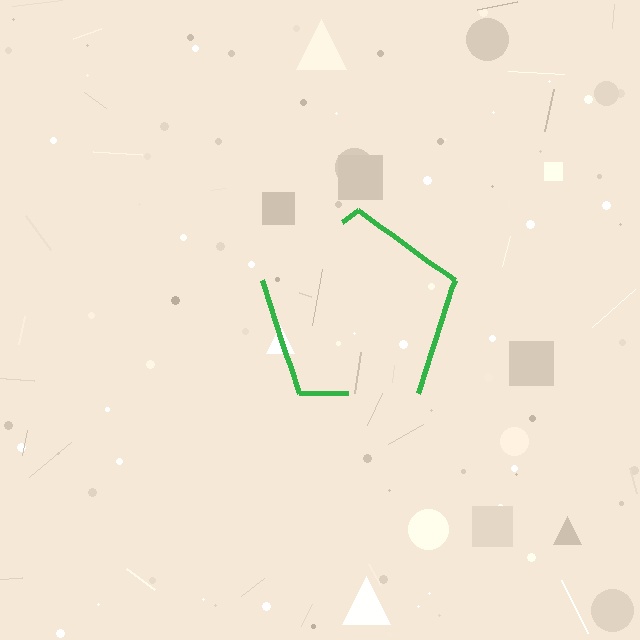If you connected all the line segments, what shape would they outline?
They would outline a pentagon.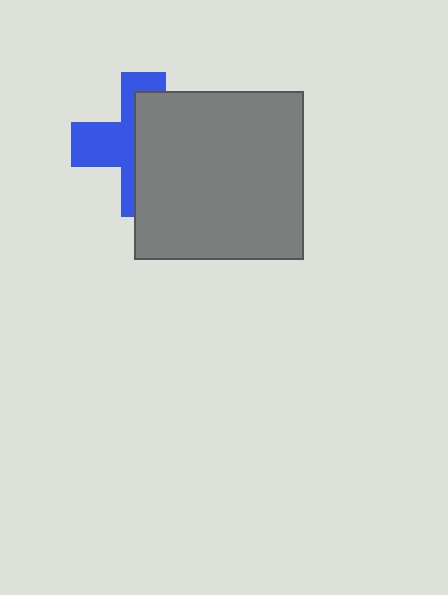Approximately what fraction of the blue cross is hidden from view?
Roughly 57% of the blue cross is hidden behind the gray square.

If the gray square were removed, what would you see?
You would see the complete blue cross.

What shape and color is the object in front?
The object in front is a gray square.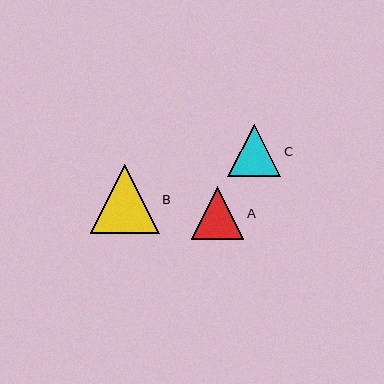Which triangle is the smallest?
Triangle A is the smallest with a size of approximately 53 pixels.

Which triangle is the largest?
Triangle B is the largest with a size of approximately 69 pixels.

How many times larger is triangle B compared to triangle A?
Triangle B is approximately 1.3 times the size of triangle A.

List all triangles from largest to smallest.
From largest to smallest: B, C, A.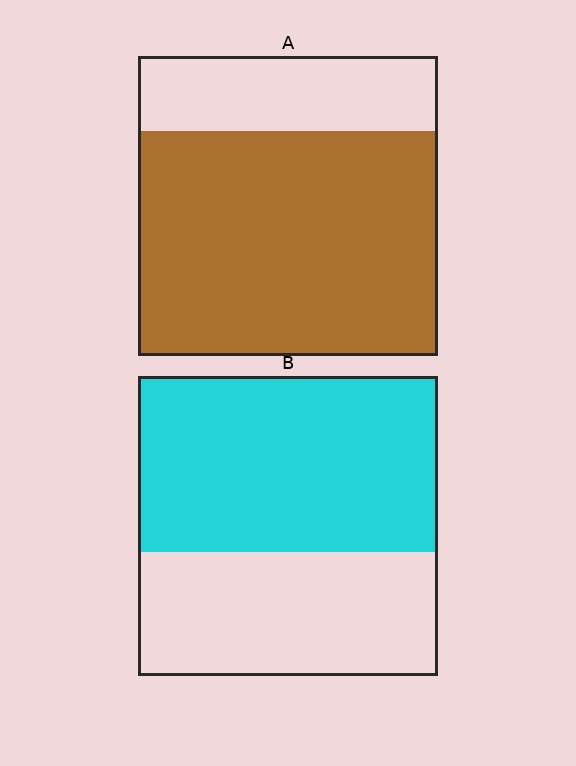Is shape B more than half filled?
Yes.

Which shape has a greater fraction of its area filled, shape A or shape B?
Shape A.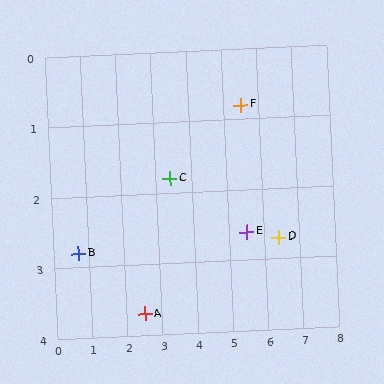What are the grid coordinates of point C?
Point C is at approximately (3.4, 1.8).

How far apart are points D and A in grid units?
Points D and A are about 4.0 grid units apart.